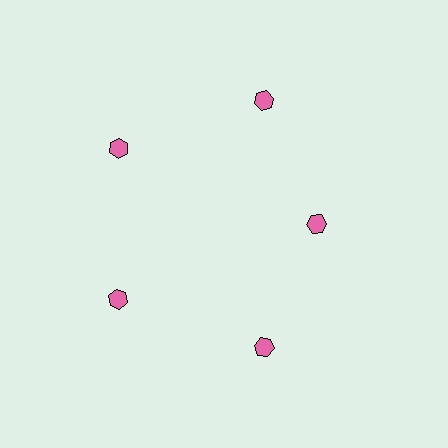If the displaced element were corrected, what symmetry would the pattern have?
It would have 5-fold rotational symmetry — the pattern would map onto itself every 72 degrees.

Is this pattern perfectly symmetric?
No. The 5 pink hexagons are arranged in a ring, but one element near the 3 o'clock position is pulled inward toward the center, breaking the 5-fold rotational symmetry.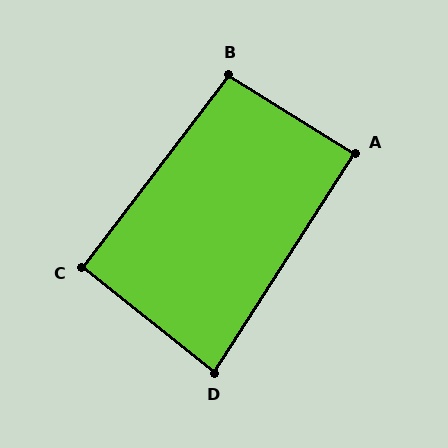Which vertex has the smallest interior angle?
D, at approximately 84 degrees.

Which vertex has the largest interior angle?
B, at approximately 96 degrees.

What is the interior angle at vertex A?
Approximately 89 degrees (approximately right).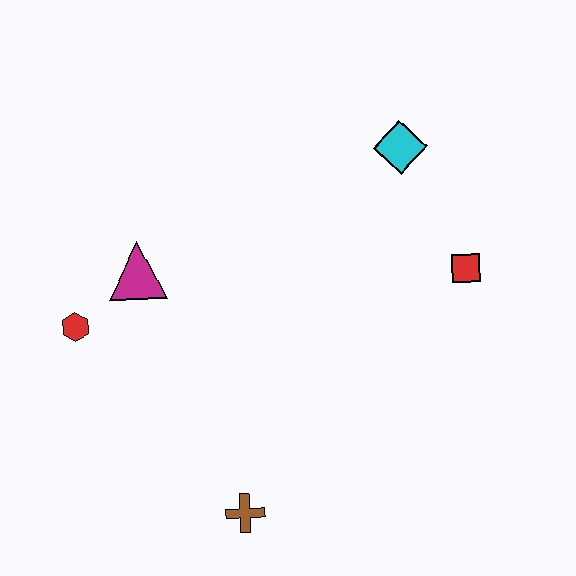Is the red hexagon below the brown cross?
No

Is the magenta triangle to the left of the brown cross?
Yes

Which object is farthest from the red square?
The red hexagon is farthest from the red square.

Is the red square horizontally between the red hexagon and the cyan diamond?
No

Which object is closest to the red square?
The cyan diamond is closest to the red square.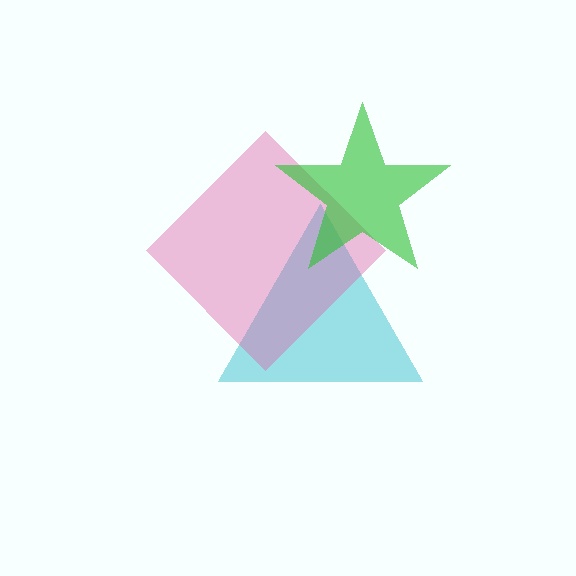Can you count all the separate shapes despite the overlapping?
Yes, there are 3 separate shapes.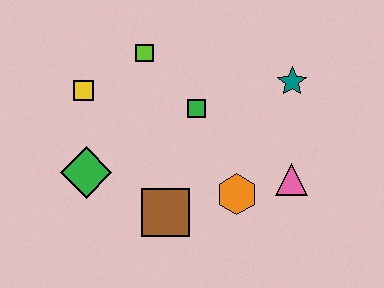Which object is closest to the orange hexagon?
The pink triangle is closest to the orange hexagon.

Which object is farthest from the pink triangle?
The yellow square is farthest from the pink triangle.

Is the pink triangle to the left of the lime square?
No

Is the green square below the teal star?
Yes